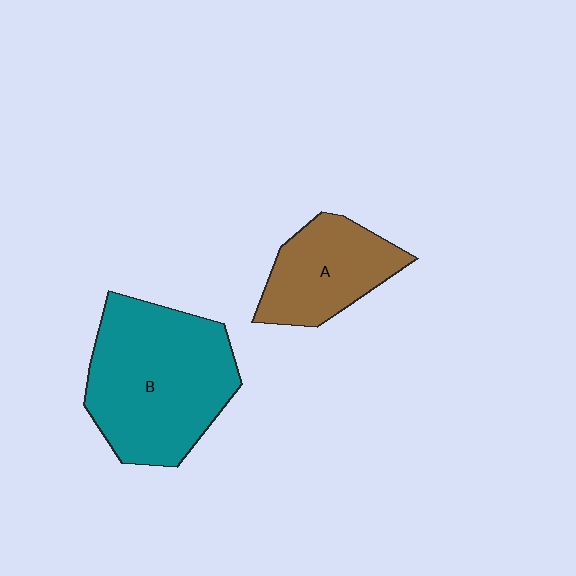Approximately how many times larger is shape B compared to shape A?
Approximately 1.8 times.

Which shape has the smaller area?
Shape A (brown).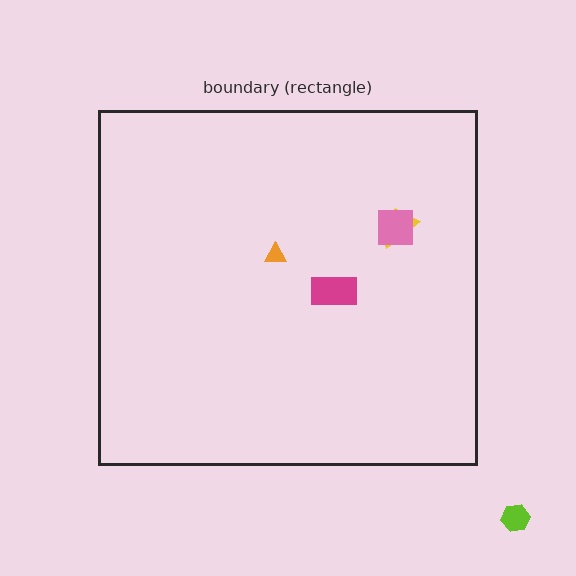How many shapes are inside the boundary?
4 inside, 1 outside.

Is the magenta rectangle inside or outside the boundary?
Inside.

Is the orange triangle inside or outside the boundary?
Inside.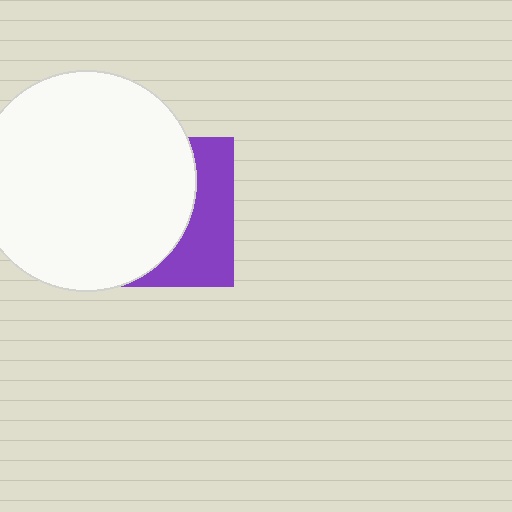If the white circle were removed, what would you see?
You would see the complete purple square.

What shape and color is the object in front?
The object in front is a white circle.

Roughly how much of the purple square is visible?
A small part of it is visible (roughly 35%).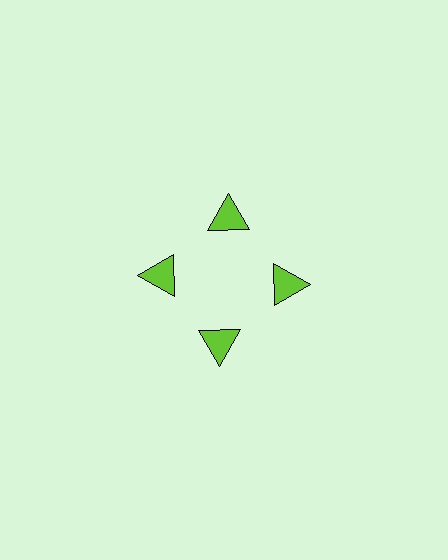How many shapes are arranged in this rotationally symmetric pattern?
There are 4 shapes, arranged in 4 groups of 1.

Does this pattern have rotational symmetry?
Yes, this pattern has 4-fold rotational symmetry. It looks the same after rotating 90 degrees around the center.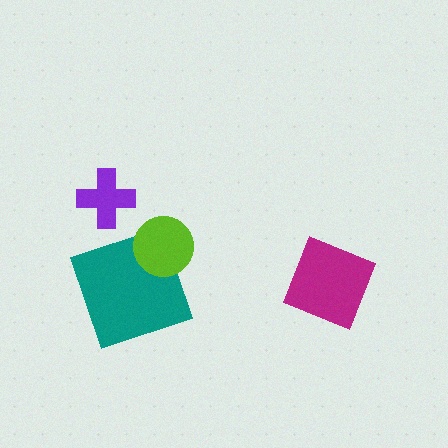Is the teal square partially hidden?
Yes, it is partially covered by another shape.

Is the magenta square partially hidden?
No, no other shape covers it.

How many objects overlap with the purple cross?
0 objects overlap with the purple cross.